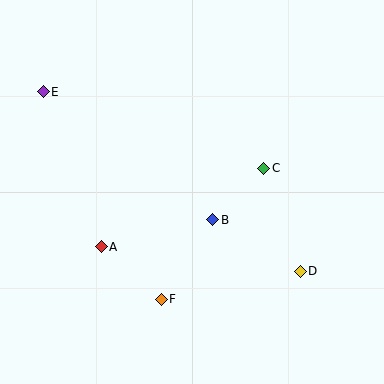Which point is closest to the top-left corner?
Point E is closest to the top-left corner.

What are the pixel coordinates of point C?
Point C is at (264, 168).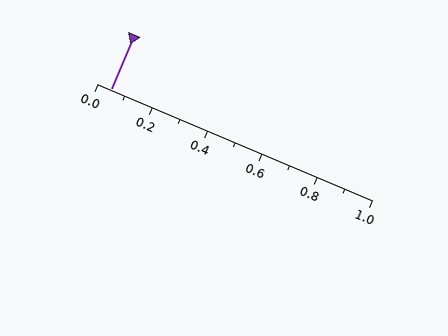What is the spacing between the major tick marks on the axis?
The major ticks are spaced 0.2 apart.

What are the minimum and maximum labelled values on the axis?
The axis runs from 0.0 to 1.0.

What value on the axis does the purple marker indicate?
The marker indicates approximately 0.05.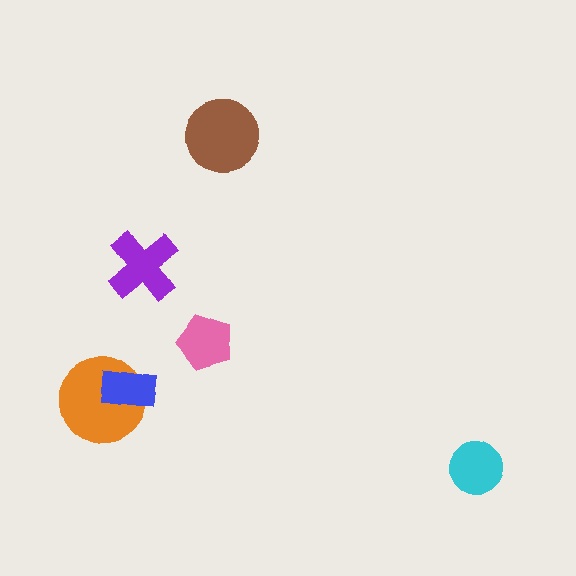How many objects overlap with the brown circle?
0 objects overlap with the brown circle.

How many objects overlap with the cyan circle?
0 objects overlap with the cyan circle.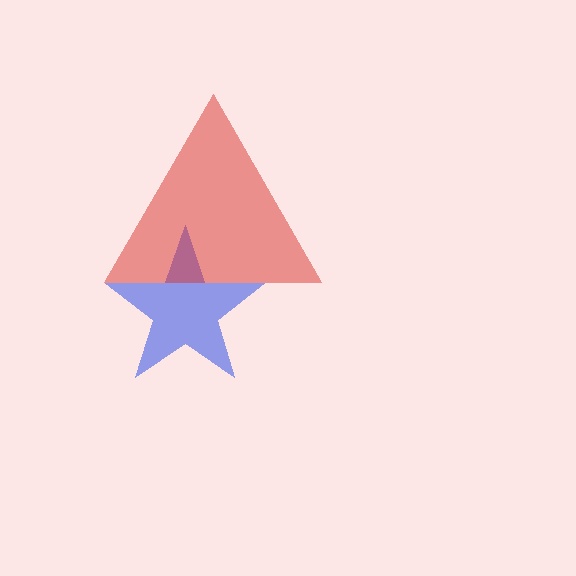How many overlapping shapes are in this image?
There are 2 overlapping shapes in the image.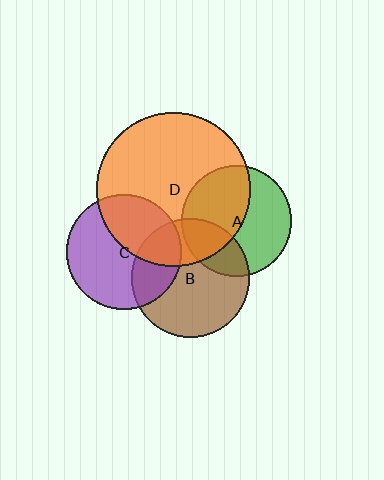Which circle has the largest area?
Circle D (orange).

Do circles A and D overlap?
Yes.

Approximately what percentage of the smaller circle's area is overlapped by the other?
Approximately 50%.